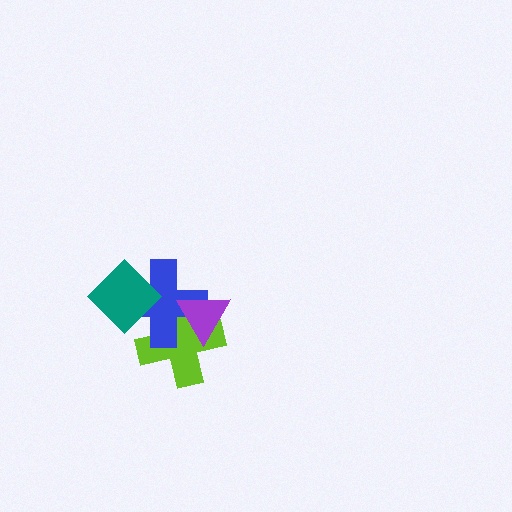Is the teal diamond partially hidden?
No, no other shape covers it.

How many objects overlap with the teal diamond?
2 objects overlap with the teal diamond.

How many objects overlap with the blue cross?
3 objects overlap with the blue cross.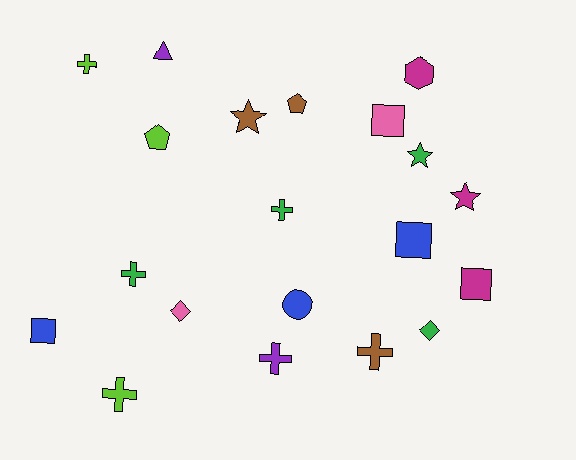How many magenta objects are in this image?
There are 3 magenta objects.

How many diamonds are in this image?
There are 2 diamonds.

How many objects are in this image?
There are 20 objects.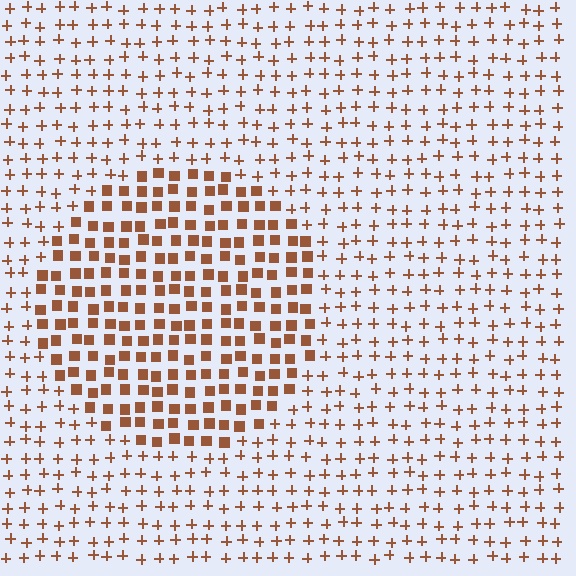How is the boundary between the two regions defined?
The boundary is defined by a change in element shape: squares inside vs. plus signs outside. All elements share the same color and spacing.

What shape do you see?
I see a circle.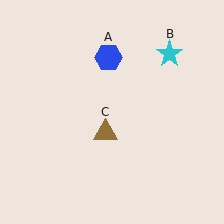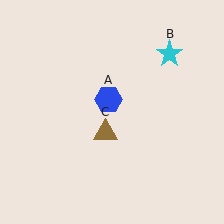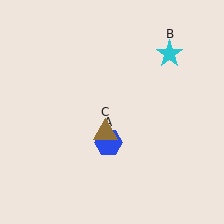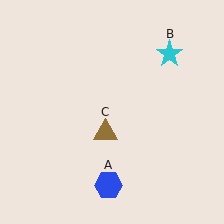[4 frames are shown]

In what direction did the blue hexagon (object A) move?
The blue hexagon (object A) moved down.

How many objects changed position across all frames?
1 object changed position: blue hexagon (object A).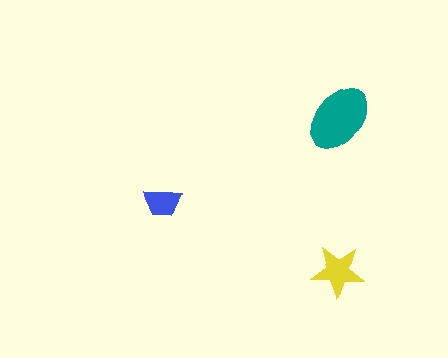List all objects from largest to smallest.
The teal ellipse, the yellow star, the blue trapezoid.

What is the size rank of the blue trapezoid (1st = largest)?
3rd.